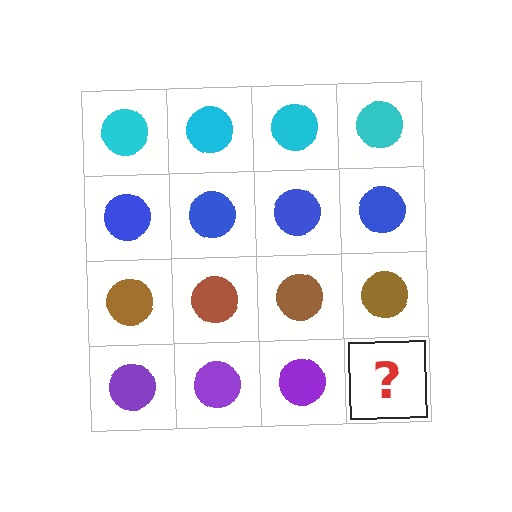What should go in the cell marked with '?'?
The missing cell should contain a purple circle.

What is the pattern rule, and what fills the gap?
The rule is that each row has a consistent color. The gap should be filled with a purple circle.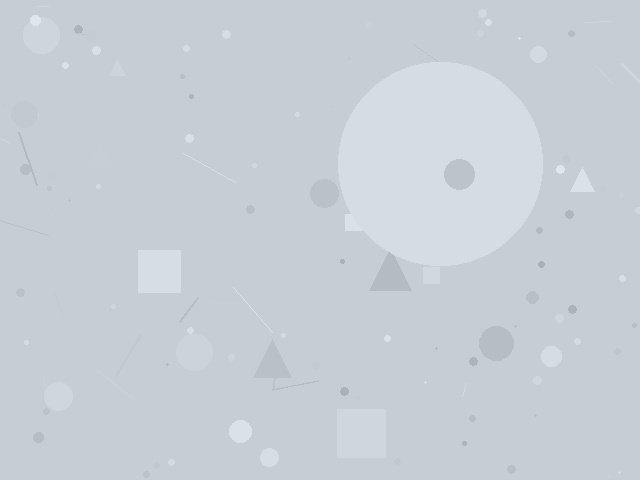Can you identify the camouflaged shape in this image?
The camouflaged shape is a circle.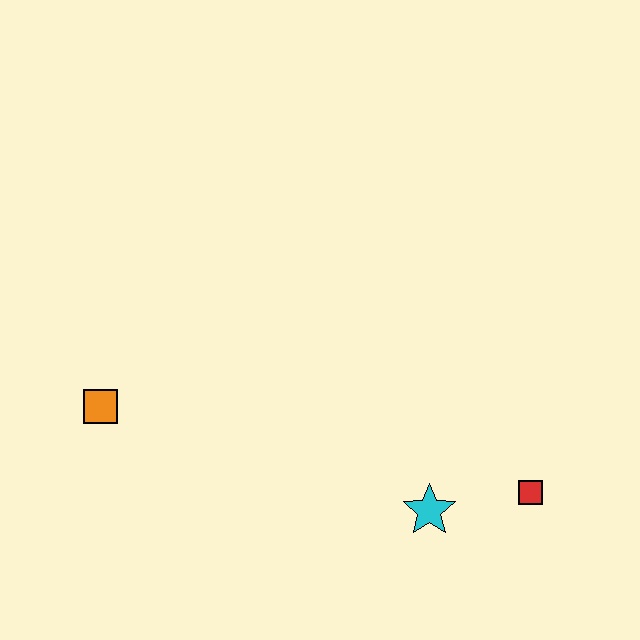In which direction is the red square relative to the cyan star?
The red square is to the right of the cyan star.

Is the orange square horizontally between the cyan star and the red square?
No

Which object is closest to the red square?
The cyan star is closest to the red square.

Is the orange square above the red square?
Yes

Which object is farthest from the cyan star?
The orange square is farthest from the cyan star.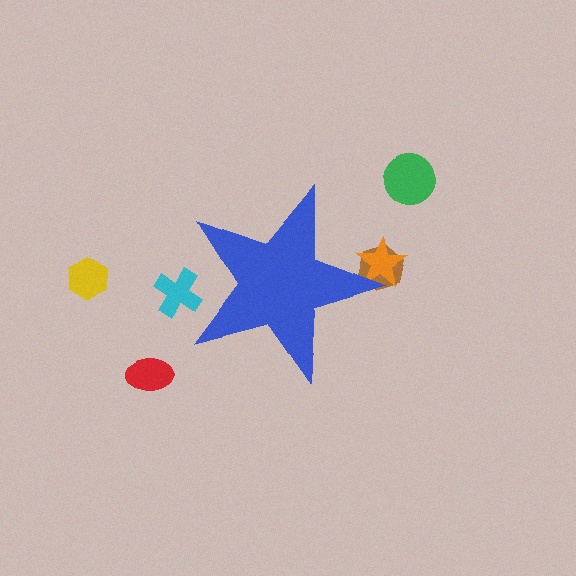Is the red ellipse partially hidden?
No, the red ellipse is fully visible.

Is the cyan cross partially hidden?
Yes, the cyan cross is partially hidden behind the blue star.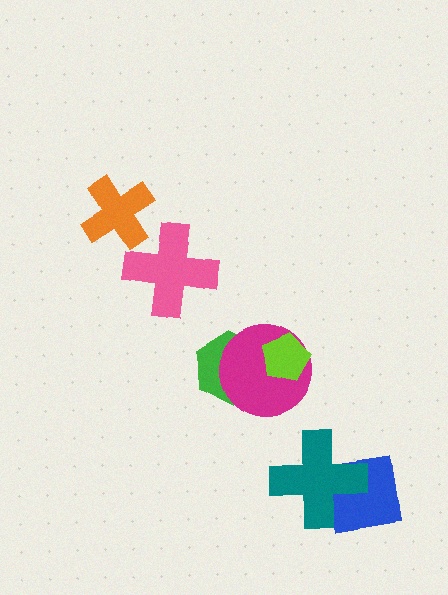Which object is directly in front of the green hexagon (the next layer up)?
The magenta circle is directly in front of the green hexagon.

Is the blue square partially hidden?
Yes, it is partially covered by another shape.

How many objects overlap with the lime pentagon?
2 objects overlap with the lime pentagon.